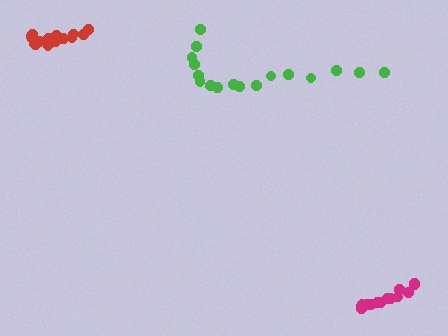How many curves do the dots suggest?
There are 3 distinct paths.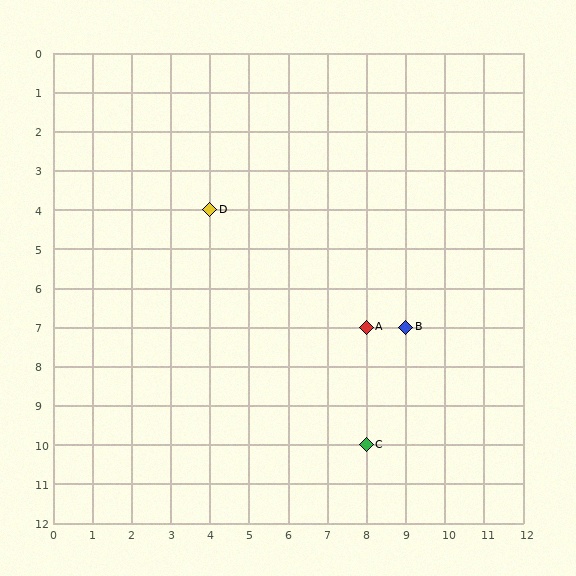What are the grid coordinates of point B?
Point B is at grid coordinates (9, 7).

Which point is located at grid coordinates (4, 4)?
Point D is at (4, 4).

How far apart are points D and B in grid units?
Points D and B are 5 columns and 3 rows apart (about 5.8 grid units diagonally).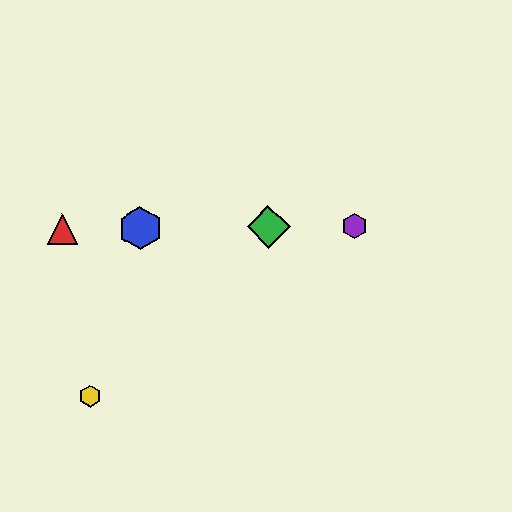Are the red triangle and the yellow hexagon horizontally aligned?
No, the red triangle is at y≈229 and the yellow hexagon is at y≈396.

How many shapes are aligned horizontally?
4 shapes (the red triangle, the blue hexagon, the green diamond, the purple hexagon) are aligned horizontally.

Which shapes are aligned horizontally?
The red triangle, the blue hexagon, the green diamond, the purple hexagon are aligned horizontally.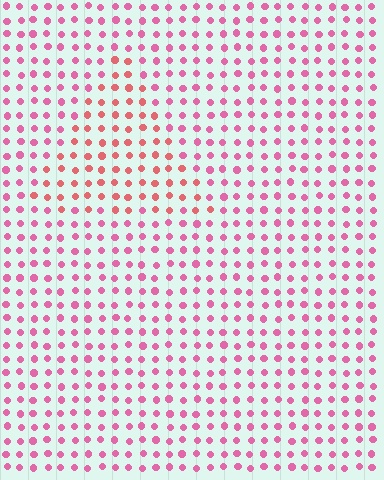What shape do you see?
I see a triangle.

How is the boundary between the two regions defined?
The boundary is defined purely by a slight shift in hue (about 28 degrees). Spacing, size, and orientation are identical on both sides.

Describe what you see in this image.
The image is filled with small pink elements in a uniform arrangement. A triangle-shaped region is visible where the elements are tinted to a slightly different hue, forming a subtle color boundary.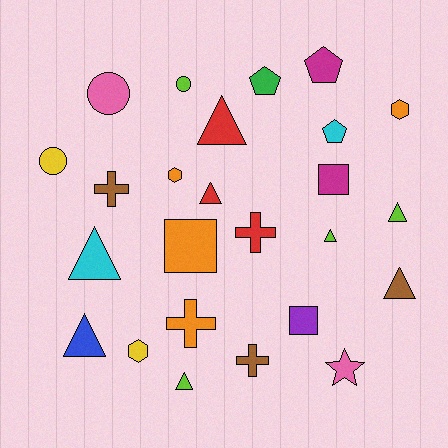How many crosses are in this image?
There are 4 crosses.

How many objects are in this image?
There are 25 objects.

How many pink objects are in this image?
There are 2 pink objects.